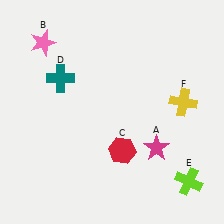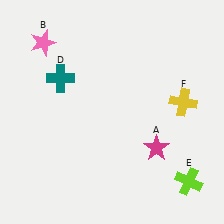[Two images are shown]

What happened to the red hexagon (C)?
The red hexagon (C) was removed in Image 2. It was in the bottom-right area of Image 1.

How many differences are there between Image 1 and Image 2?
There is 1 difference between the two images.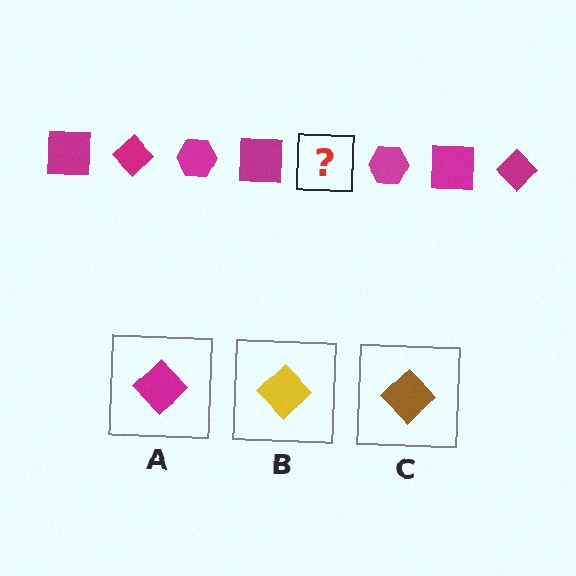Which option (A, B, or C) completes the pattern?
A.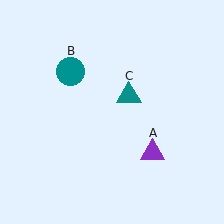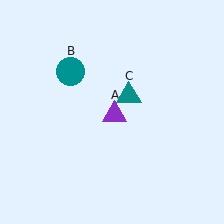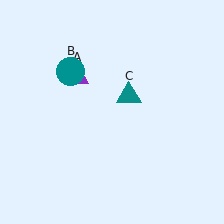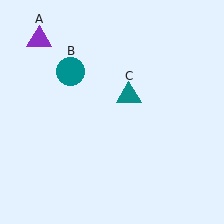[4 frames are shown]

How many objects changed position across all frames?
1 object changed position: purple triangle (object A).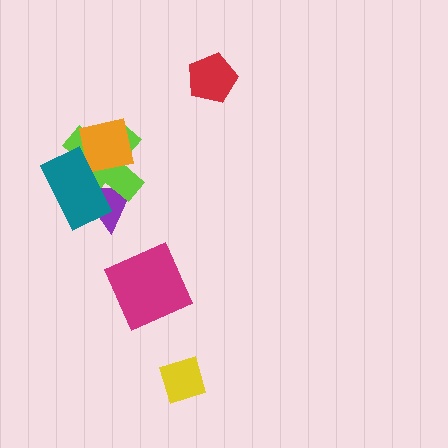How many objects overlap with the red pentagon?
0 objects overlap with the red pentagon.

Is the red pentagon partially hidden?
No, no other shape covers it.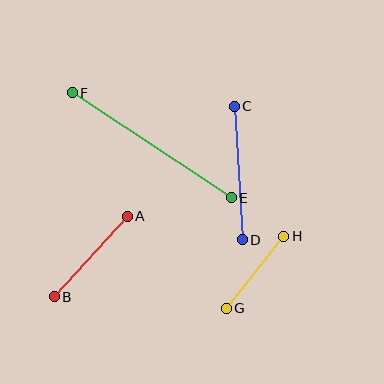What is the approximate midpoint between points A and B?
The midpoint is at approximately (91, 256) pixels.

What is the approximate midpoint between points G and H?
The midpoint is at approximately (255, 272) pixels.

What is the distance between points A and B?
The distance is approximately 109 pixels.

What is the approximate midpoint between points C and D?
The midpoint is at approximately (238, 173) pixels.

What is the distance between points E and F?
The distance is approximately 191 pixels.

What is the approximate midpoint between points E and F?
The midpoint is at approximately (152, 145) pixels.